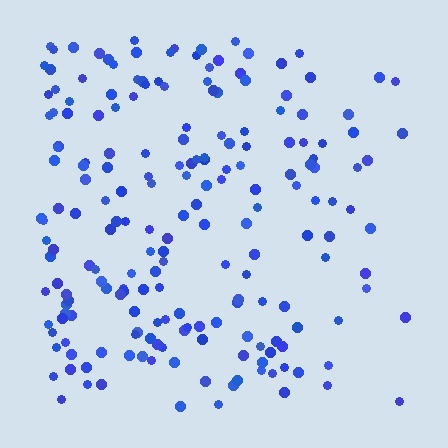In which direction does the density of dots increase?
From right to left, with the left side densest.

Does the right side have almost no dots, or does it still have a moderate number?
Still a moderate number, just noticeably fewer than the left.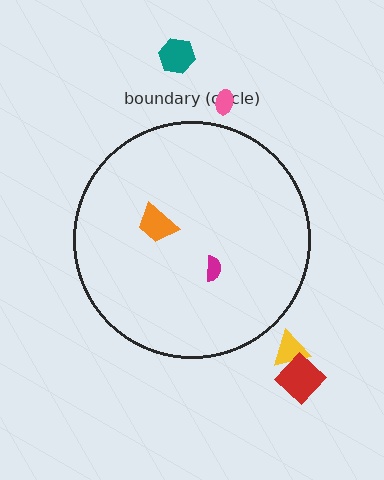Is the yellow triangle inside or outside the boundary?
Outside.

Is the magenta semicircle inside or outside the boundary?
Inside.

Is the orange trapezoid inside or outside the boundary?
Inside.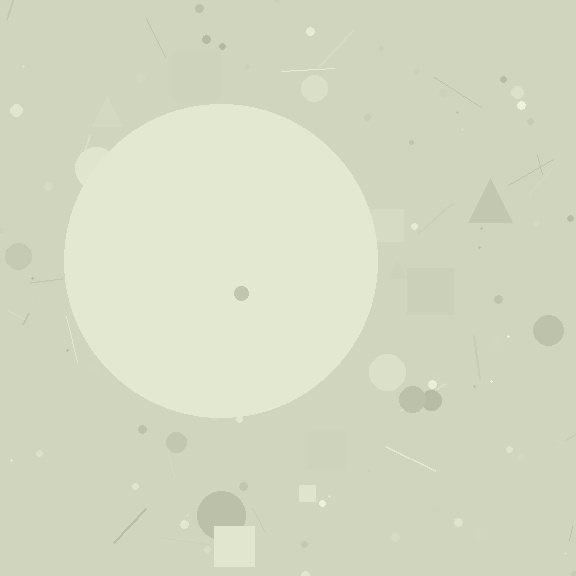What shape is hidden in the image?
A circle is hidden in the image.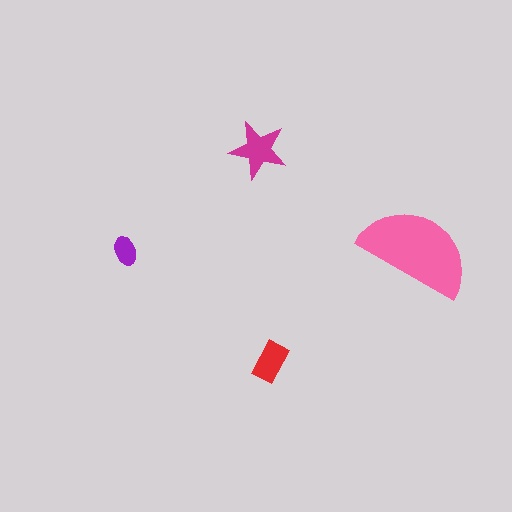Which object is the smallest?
The purple ellipse.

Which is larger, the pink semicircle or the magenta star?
The pink semicircle.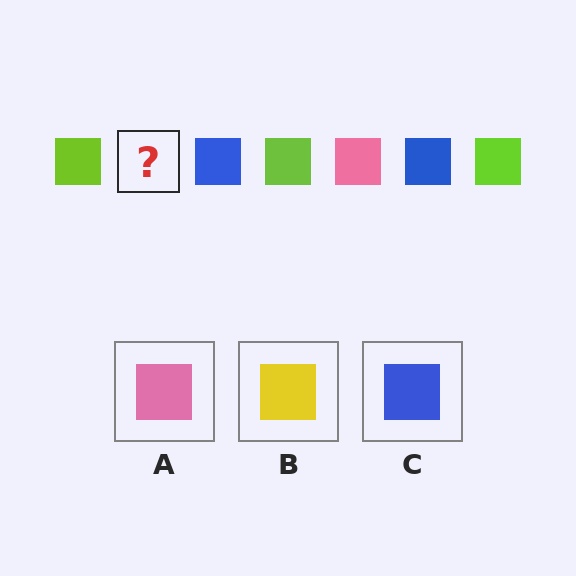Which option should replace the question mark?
Option A.